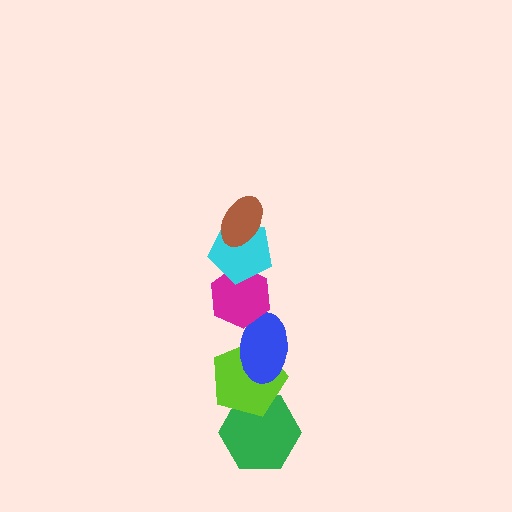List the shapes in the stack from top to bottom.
From top to bottom: the brown ellipse, the cyan pentagon, the magenta hexagon, the blue ellipse, the lime pentagon, the green hexagon.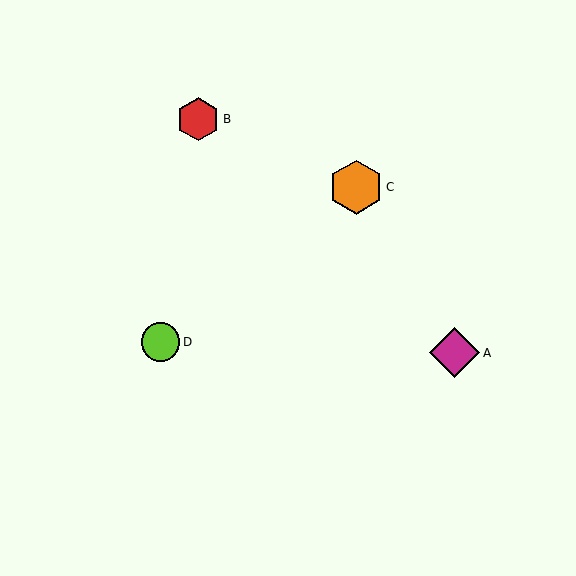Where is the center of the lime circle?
The center of the lime circle is at (161, 342).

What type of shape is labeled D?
Shape D is a lime circle.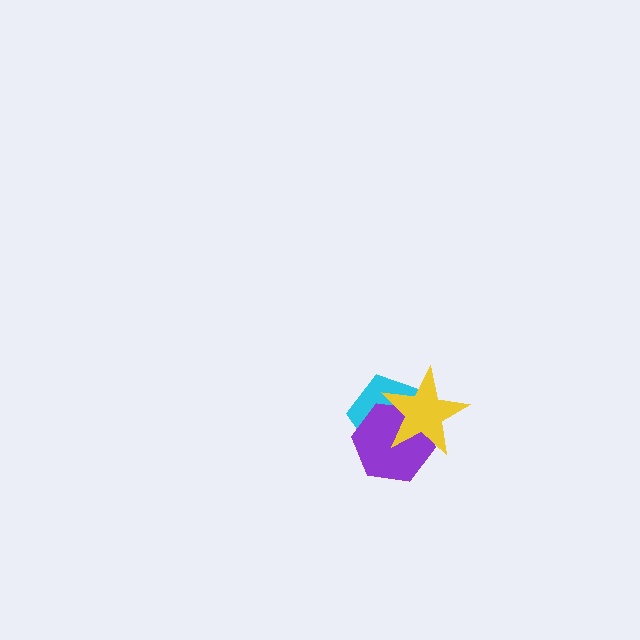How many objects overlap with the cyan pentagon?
2 objects overlap with the cyan pentagon.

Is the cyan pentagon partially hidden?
Yes, it is partially covered by another shape.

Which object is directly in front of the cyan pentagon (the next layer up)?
The purple hexagon is directly in front of the cyan pentagon.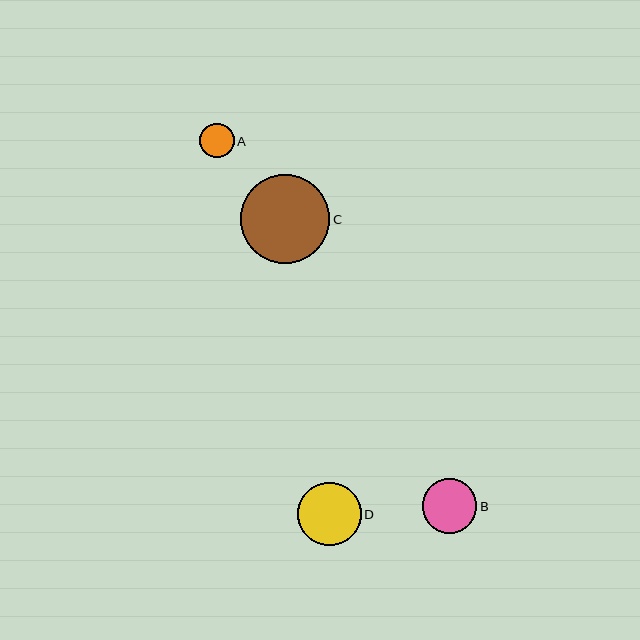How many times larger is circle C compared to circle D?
Circle C is approximately 1.4 times the size of circle D.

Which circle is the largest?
Circle C is the largest with a size of approximately 90 pixels.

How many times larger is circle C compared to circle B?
Circle C is approximately 1.6 times the size of circle B.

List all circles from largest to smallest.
From largest to smallest: C, D, B, A.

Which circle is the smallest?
Circle A is the smallest with a size of approximately 35 pixels.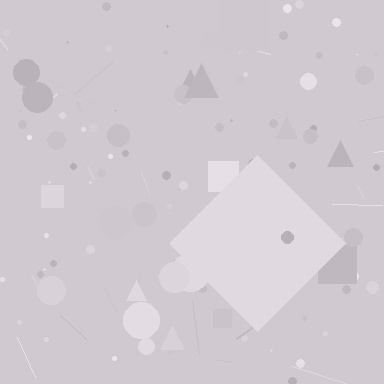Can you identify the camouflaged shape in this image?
The camouflaged shape is a diamond.